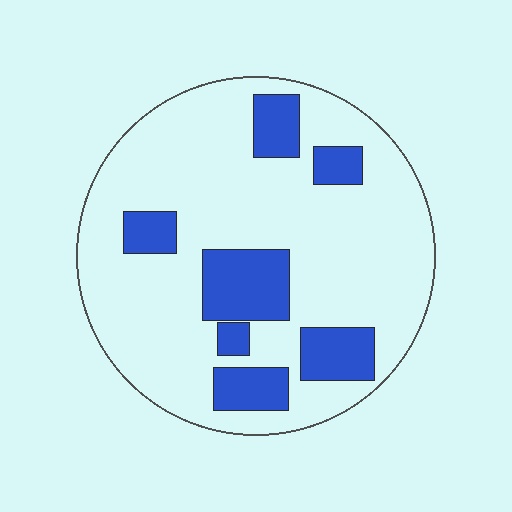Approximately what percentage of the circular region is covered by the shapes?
Approximately 20%.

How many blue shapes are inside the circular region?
7.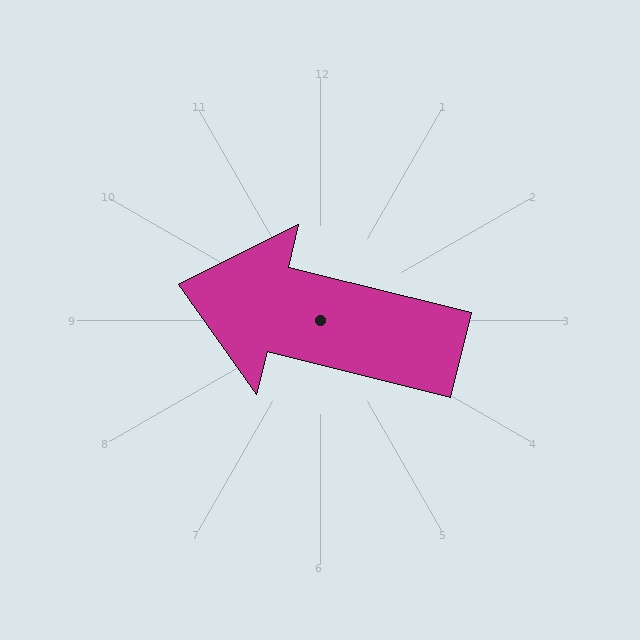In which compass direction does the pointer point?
West.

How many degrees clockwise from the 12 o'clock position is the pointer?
Approximately 284 degrees.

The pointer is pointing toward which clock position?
Roughly 9 o'clock.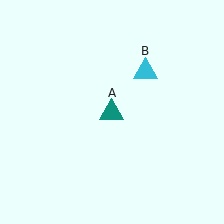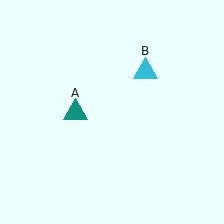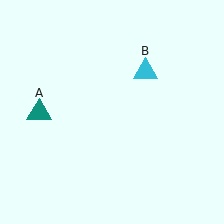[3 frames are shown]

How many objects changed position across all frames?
1 object changed position: teal triangle (object A).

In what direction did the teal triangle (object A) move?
The teal triangle (object A) moved left.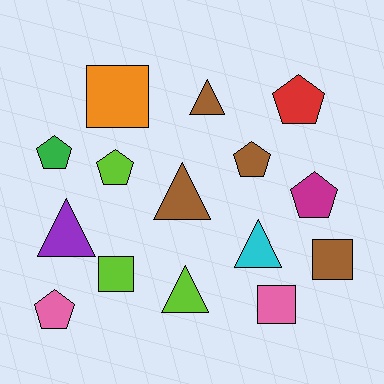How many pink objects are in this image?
There are 2 pink objects.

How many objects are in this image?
There are 15 objects.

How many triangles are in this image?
There are 5 triangles.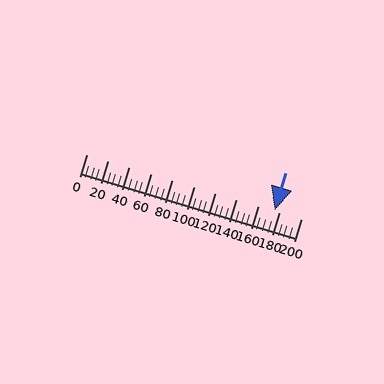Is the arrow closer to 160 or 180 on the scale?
The arrow is closer to 180.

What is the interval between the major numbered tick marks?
The major tick marks are spaced 20 units apart.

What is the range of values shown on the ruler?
The ruler shows values from 0 to 200.